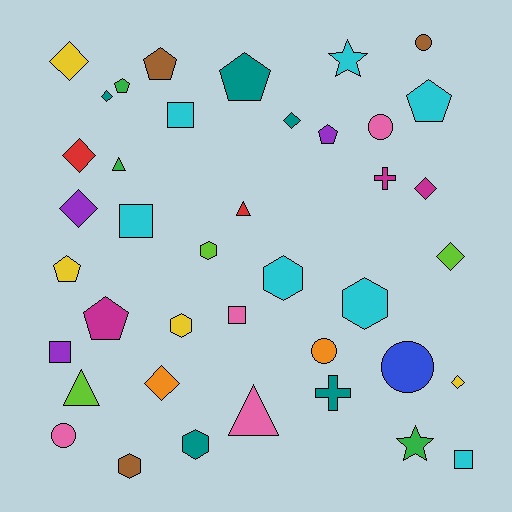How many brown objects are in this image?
There are 3 brown objects.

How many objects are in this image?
There are 40 objects.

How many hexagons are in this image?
There are 6 hexagons.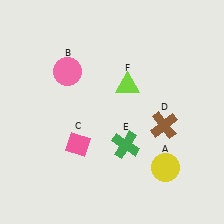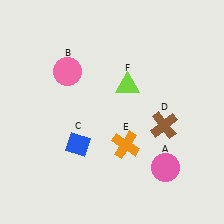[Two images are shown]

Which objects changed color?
A changed from yellow to pink. C changed from pink to blue. E changed from green to orange.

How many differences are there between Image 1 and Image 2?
There are 3 differences between the two images.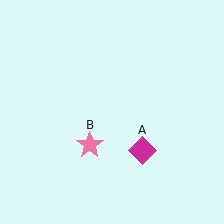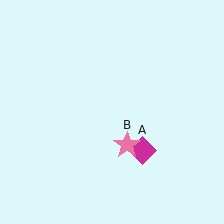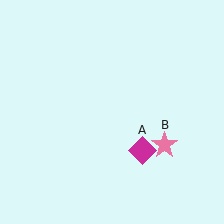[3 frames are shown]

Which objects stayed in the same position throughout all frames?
Magenta diamond (object A) remained stationary.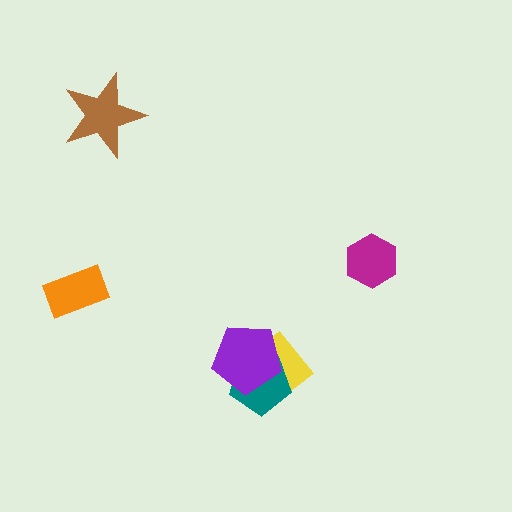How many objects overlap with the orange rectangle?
0 objects overlap with the orange rectangle.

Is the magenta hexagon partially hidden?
No, no other shape covers it.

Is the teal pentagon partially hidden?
Yes, it is partially covered by another shape.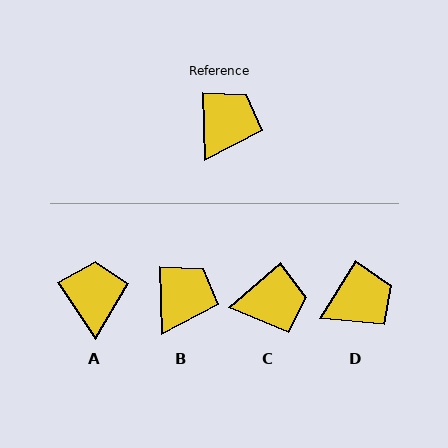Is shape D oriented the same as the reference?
No, it is off by about 33 degrees.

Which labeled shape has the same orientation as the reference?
B.